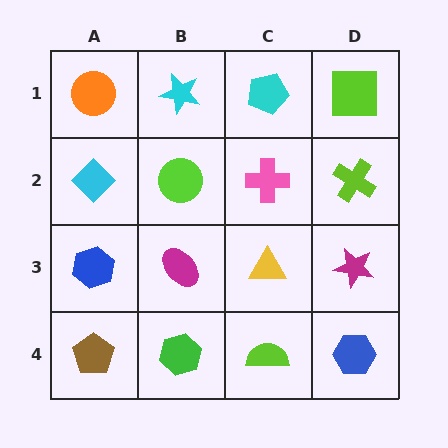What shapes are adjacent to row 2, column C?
A cyan pentagon (row 1, column C), a yellow triangle (row 3, column C), a lime circle (row 2, column B), a lime cross (row 2, column D).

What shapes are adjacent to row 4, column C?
A yellow triangle (row 3, column C), a green hexagon (row 4, column B), a blue hexagon (row 4, column D).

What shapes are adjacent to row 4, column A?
A blue hexagon (row 3, column A), a green hexagon (row 4, column B).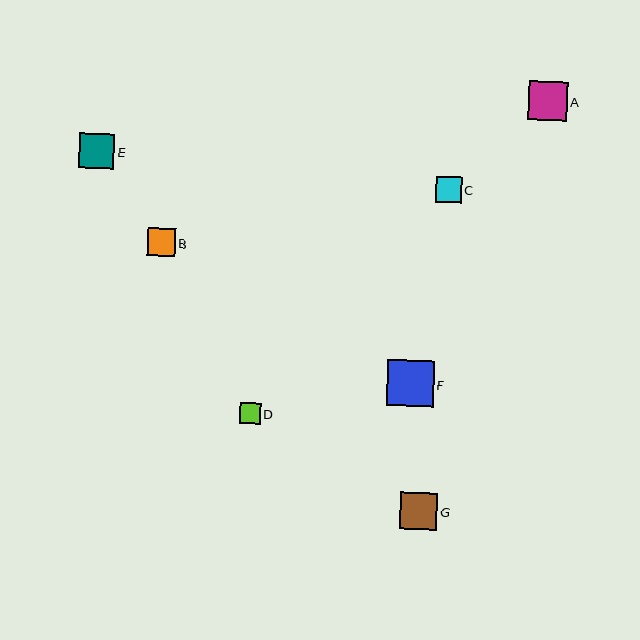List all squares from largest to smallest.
From largest to smallest: F, A, G, E, B, C, D.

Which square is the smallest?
Square D is the smallest with a size of approximately 21 pixels.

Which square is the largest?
Square F is the largest with a size of approximately 46 pixels.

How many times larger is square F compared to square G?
Square F is approximately 1.2 times the size of square G.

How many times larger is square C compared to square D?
Square C is approximately 1.2 times the size of square D.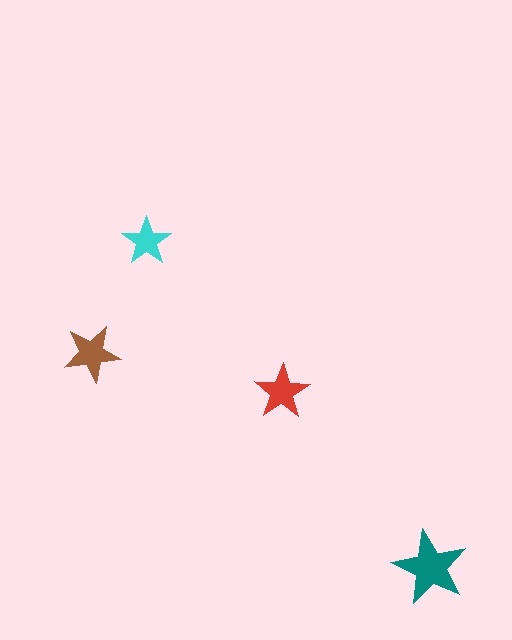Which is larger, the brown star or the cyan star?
The brown one.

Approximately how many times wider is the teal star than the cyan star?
About 1.5 times wider.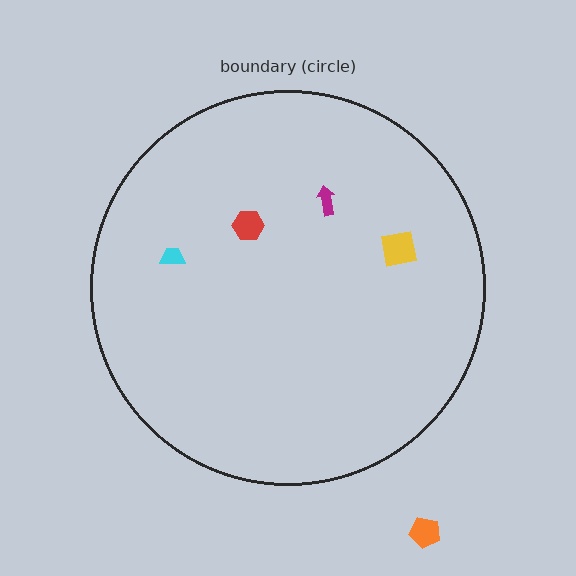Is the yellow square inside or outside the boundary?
Inside.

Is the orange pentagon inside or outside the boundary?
Outside.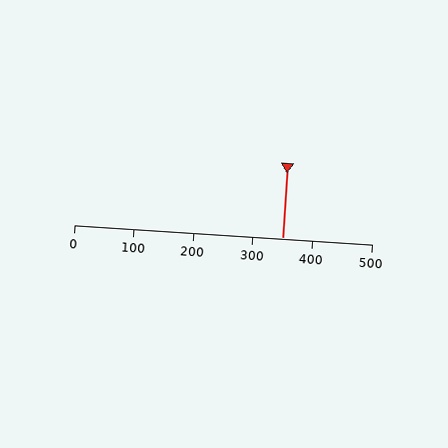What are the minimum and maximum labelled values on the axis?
The axis runs from 0 to 500.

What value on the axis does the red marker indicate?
The marker indicates approximately 350.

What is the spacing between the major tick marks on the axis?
The major ticks are spaced 100 apart.